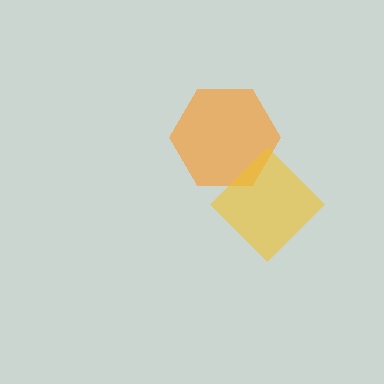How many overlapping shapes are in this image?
There are 2 overlapping shapes in the image.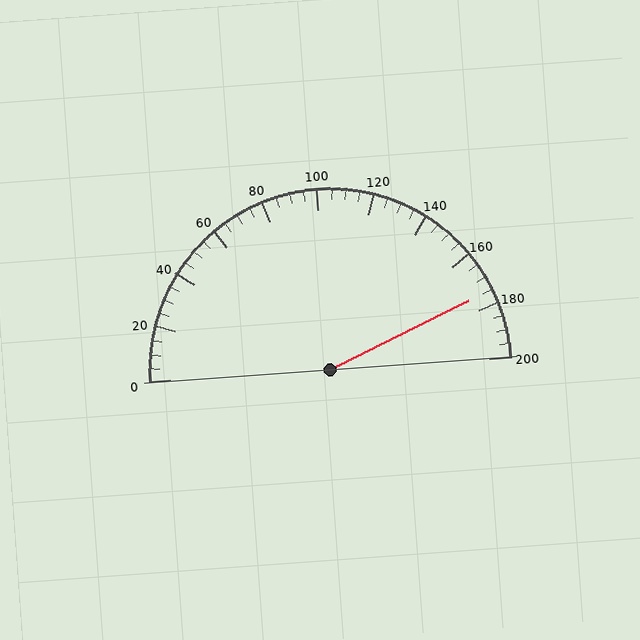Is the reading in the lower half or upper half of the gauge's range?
The reading is in the upper half of the range (0 to 200).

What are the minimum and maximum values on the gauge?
The gauge ranges from 0 to 200.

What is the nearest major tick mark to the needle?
The nearest major tick mark is 180.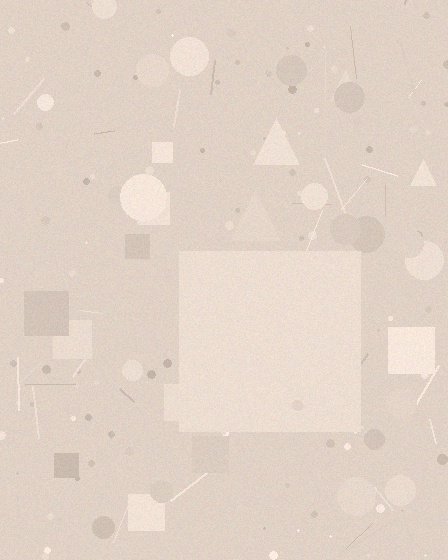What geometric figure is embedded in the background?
A square is embedded in the background.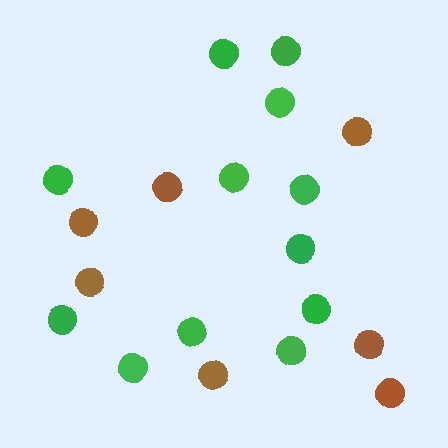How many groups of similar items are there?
There are 2 groups: one group of brown circles (7) and one group of green circles (12).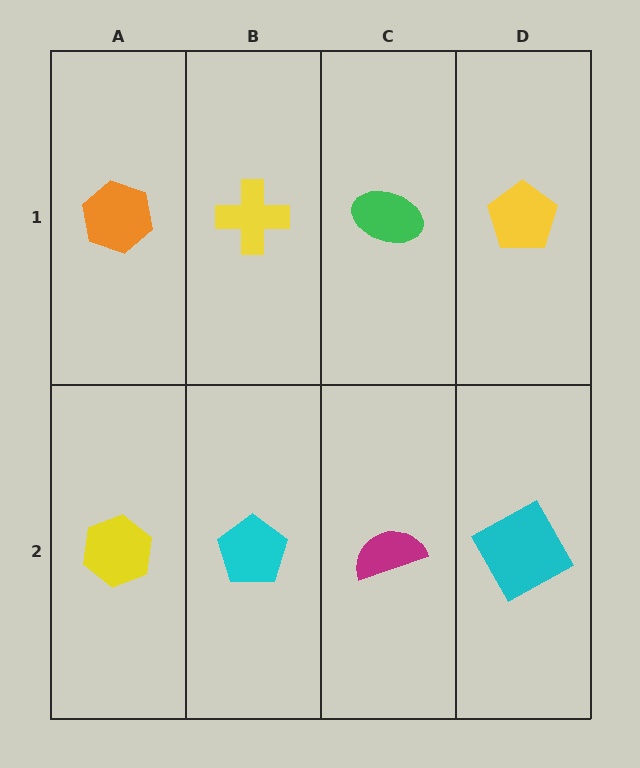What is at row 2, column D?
A cyan square.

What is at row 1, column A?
An orange hexagon.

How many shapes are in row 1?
4 shapes.